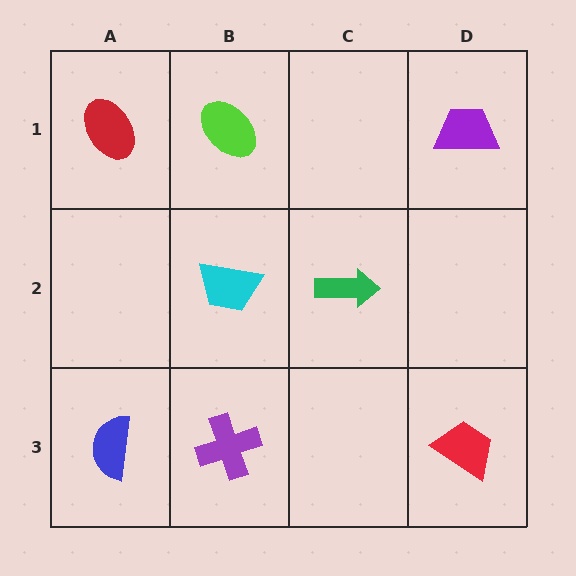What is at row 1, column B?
A lime ellipse.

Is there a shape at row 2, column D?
No, that cell is empty.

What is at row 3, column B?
A purple cross.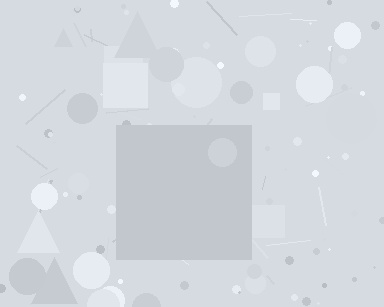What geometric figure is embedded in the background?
A square is embedded in the background.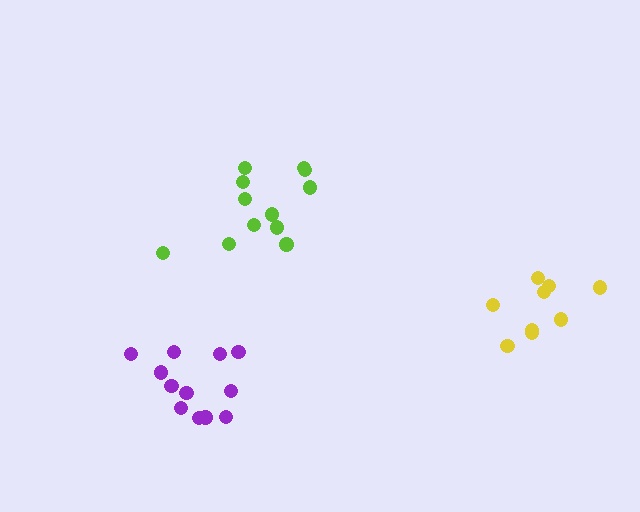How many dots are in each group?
Group 1: 9 dots, Group 2: 12 dots, Group 3: 13 dots (34 total).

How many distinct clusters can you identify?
There are 3 distinct clusters.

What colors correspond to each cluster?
The clusters are colored: yellow, purple, lime.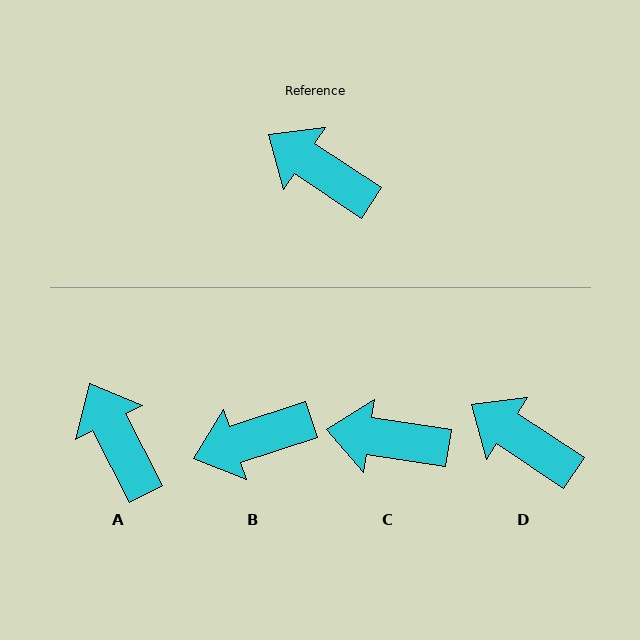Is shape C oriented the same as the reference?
No, it is off by about 25 degrees.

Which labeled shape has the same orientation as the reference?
D.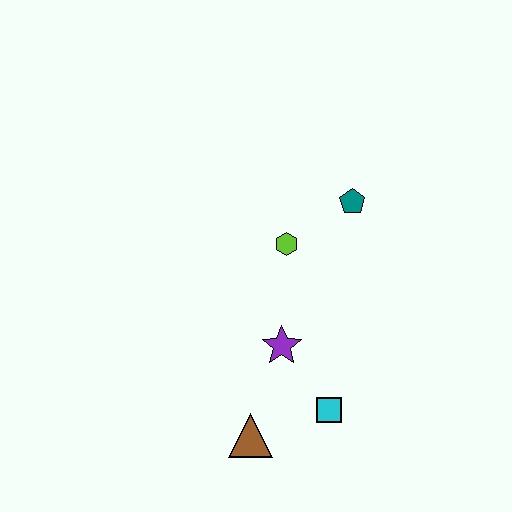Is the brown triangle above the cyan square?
No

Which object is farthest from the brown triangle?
The teal pentagon is farthest from the brown triangle.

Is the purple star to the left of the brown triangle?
No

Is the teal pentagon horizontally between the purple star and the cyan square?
No